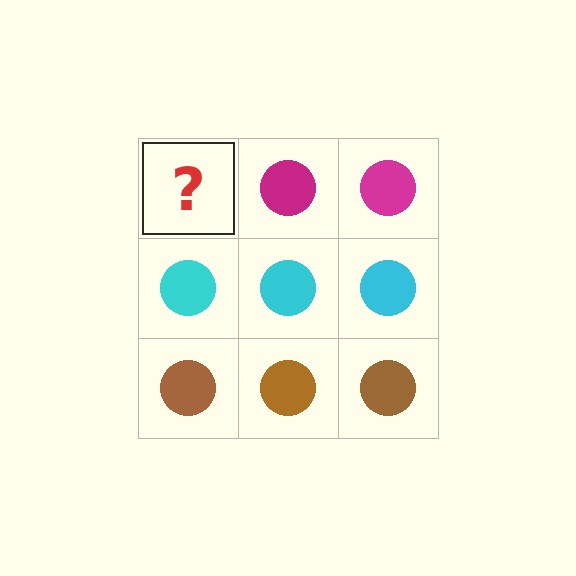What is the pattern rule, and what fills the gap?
The rule is that each row has a consistent color. The gap should be filled with a magenta circle.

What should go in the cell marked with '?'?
The missing cell should contain a magenta circle.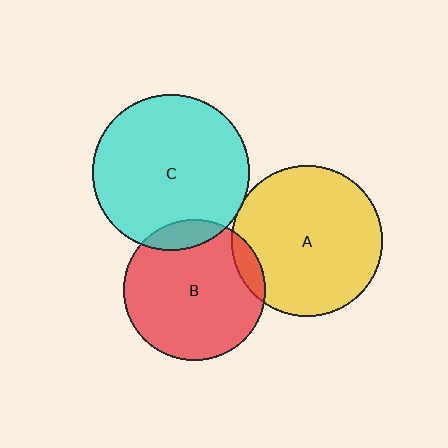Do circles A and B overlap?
Yes.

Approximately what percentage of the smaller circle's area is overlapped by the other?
Approximately 10%.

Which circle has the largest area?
Circle C (cyan).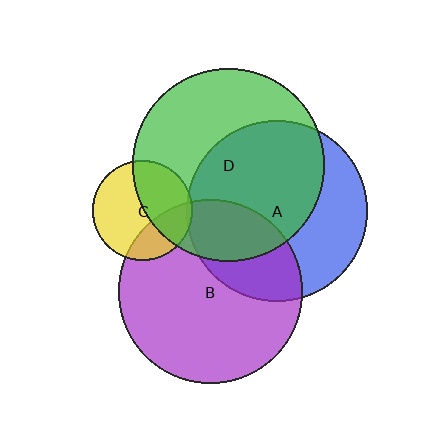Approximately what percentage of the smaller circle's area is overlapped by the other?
Approximately 30%.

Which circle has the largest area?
Circle D (green).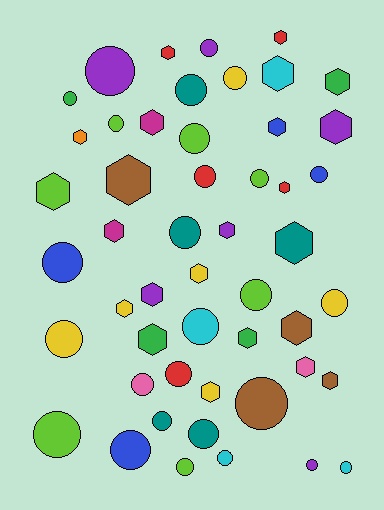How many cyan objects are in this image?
There are 4 cyan objects.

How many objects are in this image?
There are 50 objects.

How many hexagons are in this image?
There are 23 hexagons.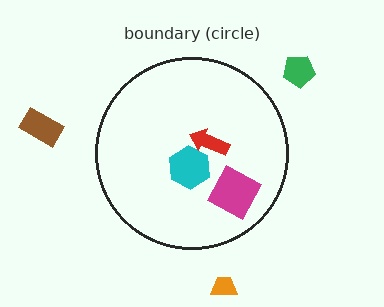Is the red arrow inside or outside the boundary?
Inside.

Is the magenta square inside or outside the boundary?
Inside.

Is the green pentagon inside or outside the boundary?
Outside.